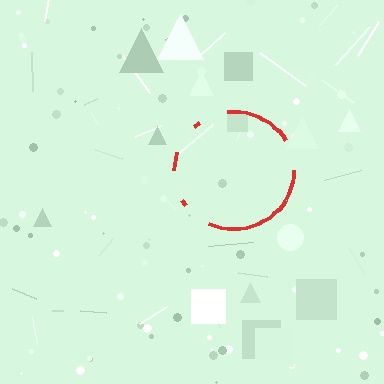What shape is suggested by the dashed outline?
The dashed outline suggests a circle.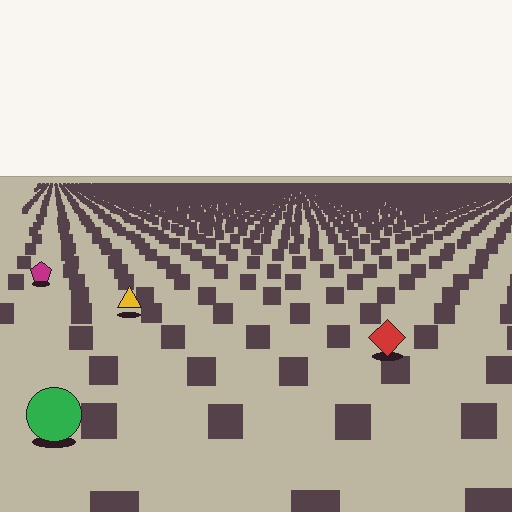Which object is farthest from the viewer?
The magenta pentagon is farthest from the viewer. It appears smaller and the ground texture around it is denser.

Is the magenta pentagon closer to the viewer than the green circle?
No. The green circle is closer — you can tell from the texture gradient: the ground texture is coarser near it.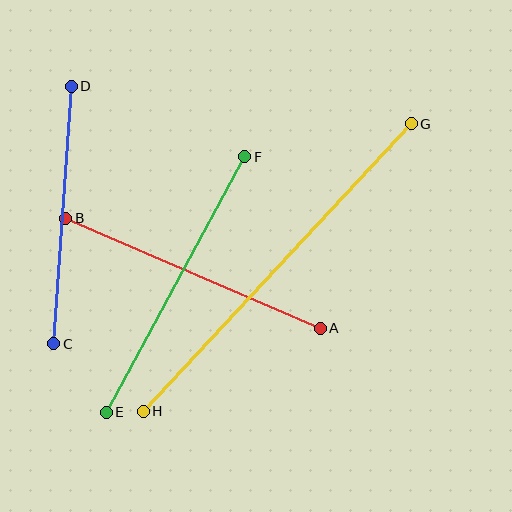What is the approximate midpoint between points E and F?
The midpoint is at approximately (175, 285) pixels.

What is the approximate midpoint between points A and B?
The midpoint is at approximately (193, 273) pixels.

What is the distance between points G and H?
The distance is approximately 393 pixels.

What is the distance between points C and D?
The distance is approximately 258 pixels.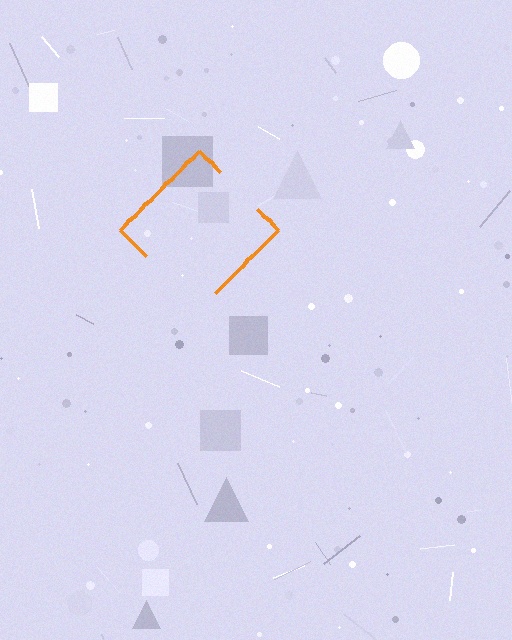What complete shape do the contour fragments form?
The contour fragments form a diamond.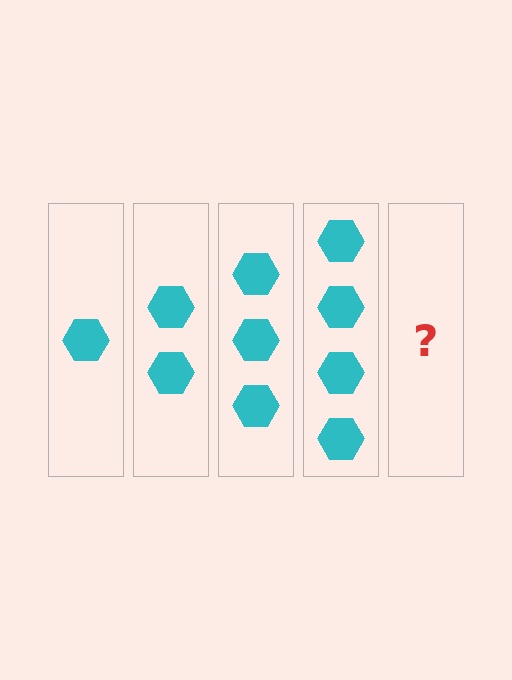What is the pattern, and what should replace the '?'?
The pattern is that each step adds one more hexagon. The '?' should be 5 hexagons.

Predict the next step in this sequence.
The next step is 5 hexagons.